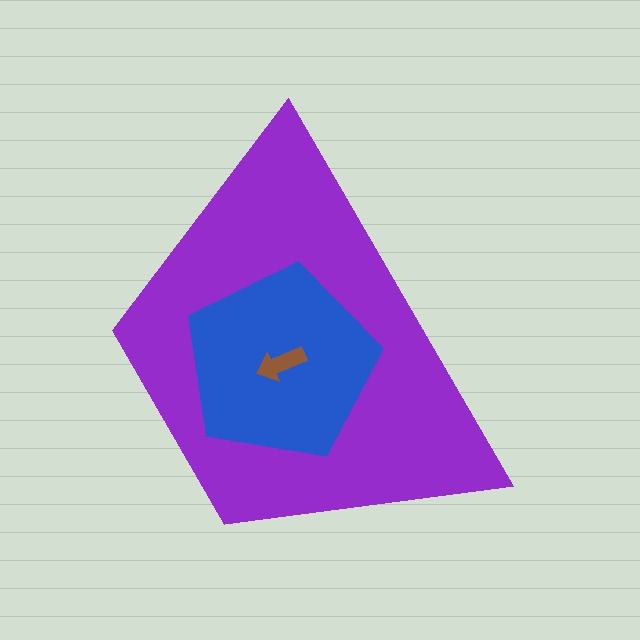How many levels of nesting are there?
3.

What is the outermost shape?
The purple trapezoid.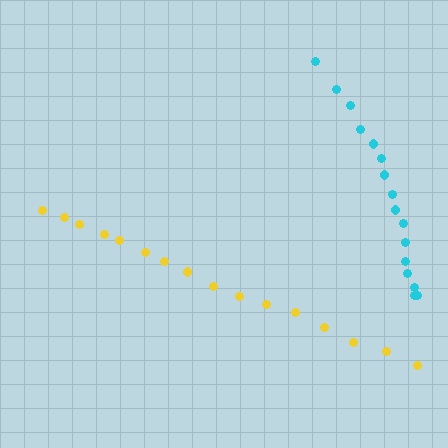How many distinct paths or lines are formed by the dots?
There are 2 distinct paths.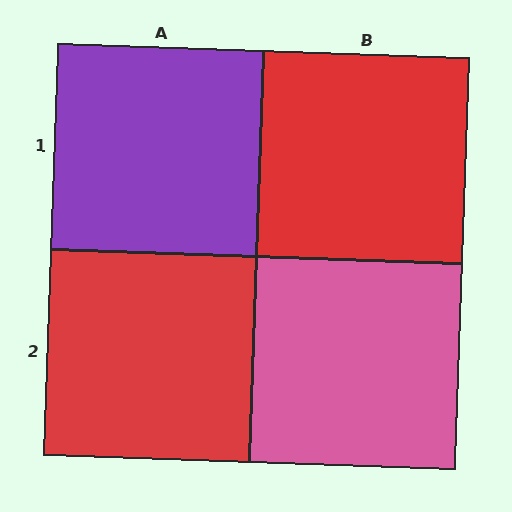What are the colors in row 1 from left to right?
Purple, red.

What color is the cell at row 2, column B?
Pink.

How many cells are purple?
1 cell is purple.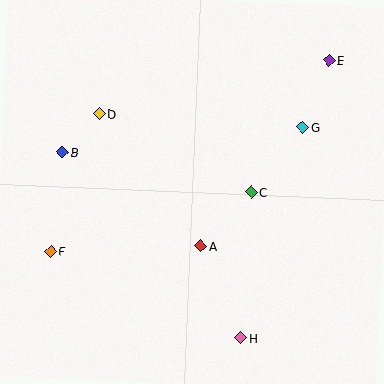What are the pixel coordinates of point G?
Point G is at (303, 128).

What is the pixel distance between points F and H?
The distance between F and H is 209 pixels.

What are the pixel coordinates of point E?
Point E is at (329, 61).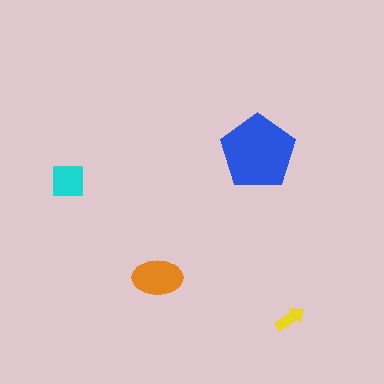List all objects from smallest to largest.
The yellow arrow, the cyan square, the orange ellipse, the blue pentagon.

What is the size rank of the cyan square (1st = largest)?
3rd.